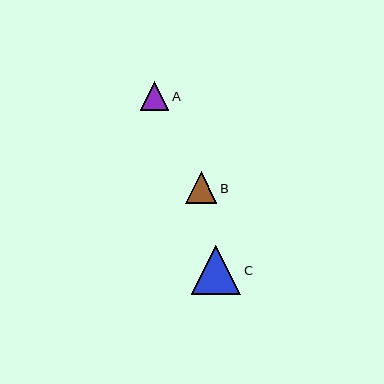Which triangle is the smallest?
Triangle A is the smallest with a size of approximately 28 pixels.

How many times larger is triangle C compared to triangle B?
Triangle C is approximately 1.6 times the size of triangle B.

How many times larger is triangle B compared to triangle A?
Triangle B is approximately 1.1 times the size of triangle A.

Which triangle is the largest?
Triangle C is the largest with a size of approximately 49 pixels.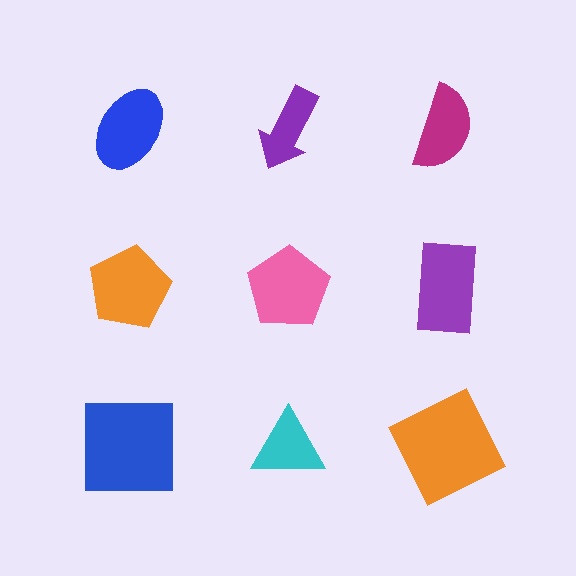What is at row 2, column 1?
An orange pentagon.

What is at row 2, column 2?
A pink pentagon.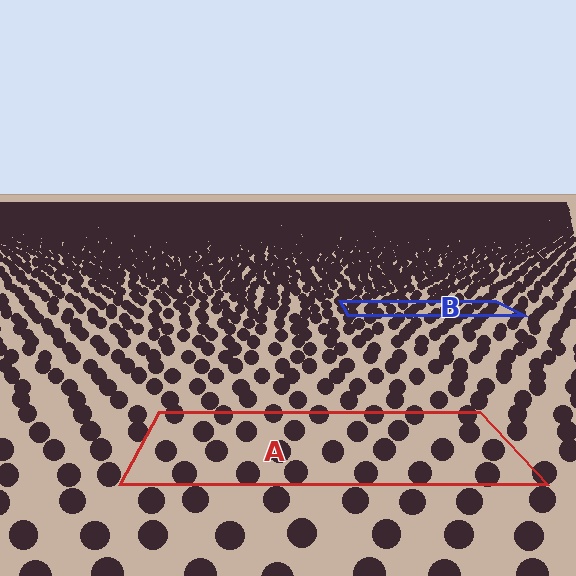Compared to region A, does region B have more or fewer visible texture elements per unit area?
Region B has more texture elements per unit area — they are packed more densely because it is farther away.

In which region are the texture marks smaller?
The texture marks are smaller in region B, because it is farther away.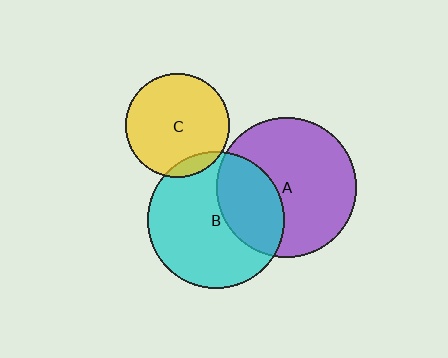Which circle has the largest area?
Circle A (purple).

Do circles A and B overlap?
Yes.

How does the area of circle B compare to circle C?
Approximately 1.7 times.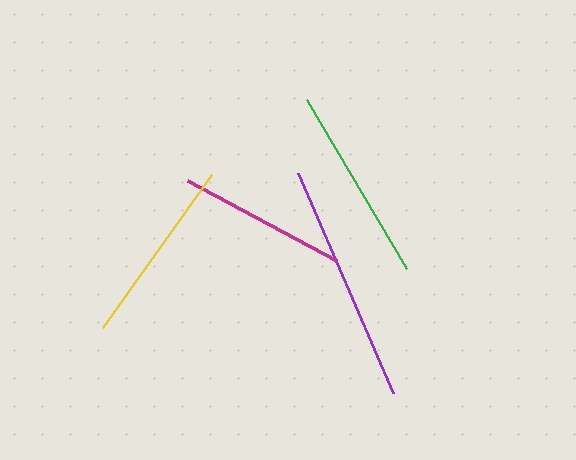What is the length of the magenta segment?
The magenta segment is approximately 169 pixels long.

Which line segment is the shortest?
The magenta line is the shortest at approximately 169 pixels.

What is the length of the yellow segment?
The yellow segment is approximately 188 pixels long.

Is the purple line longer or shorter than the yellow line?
The purple line is longer than the yellow line.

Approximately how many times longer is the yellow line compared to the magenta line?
The yellow line is approximately 1.1 times the length of the magenta line.